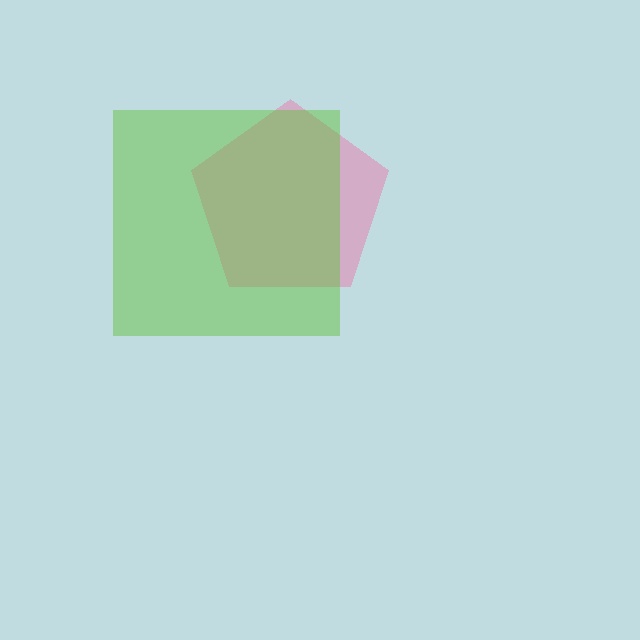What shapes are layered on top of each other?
The layered shapes are: a pink pentagon, a lime square.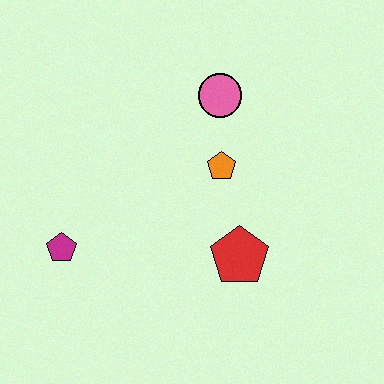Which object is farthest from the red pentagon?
The magenta pentagon is farthest from the red pentagon.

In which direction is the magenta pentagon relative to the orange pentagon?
The magenta pentagon is to the left of the orange pentagon.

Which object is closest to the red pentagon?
The orange pentagon is closest to the red pentagon.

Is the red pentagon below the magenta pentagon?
Yes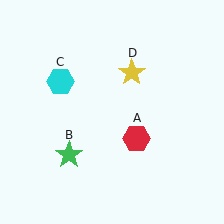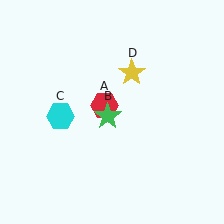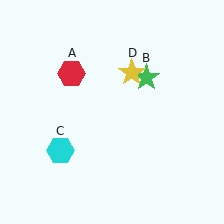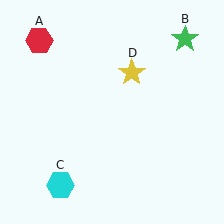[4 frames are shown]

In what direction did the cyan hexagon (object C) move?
The cyan hexagon (object C) moved down.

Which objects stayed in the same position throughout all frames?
Yellow star (object D) remained stationary.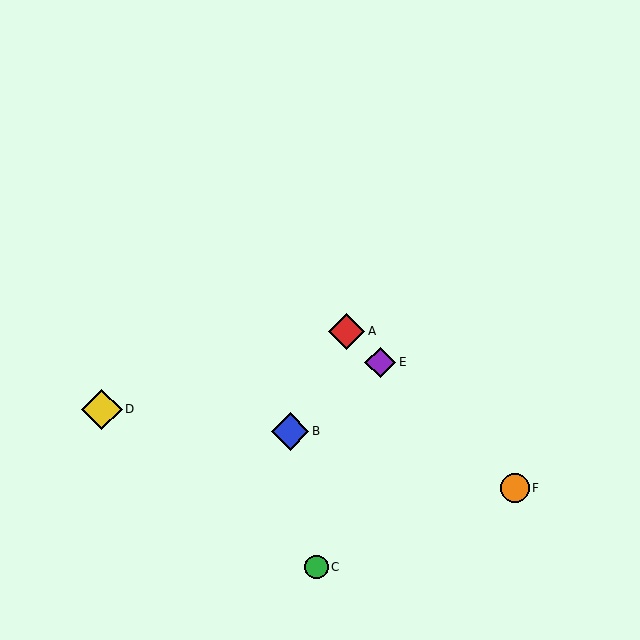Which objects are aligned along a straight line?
Objects A, E, F are aligned along a straight line.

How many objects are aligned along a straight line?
3 objects (A, E, F) are aligned along a straight line.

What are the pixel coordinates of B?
Object B is at (290, 431).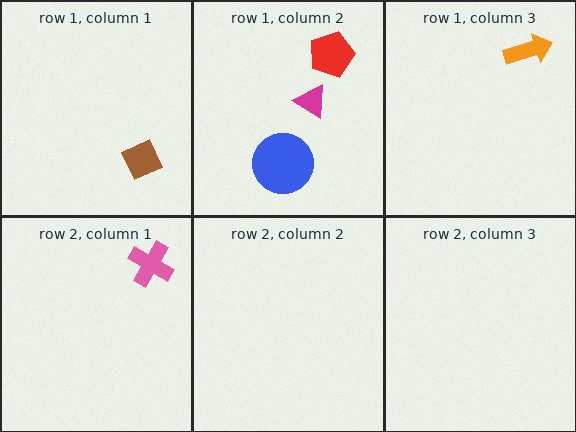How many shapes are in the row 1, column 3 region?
1.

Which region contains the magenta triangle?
The row 1, column 2 region.